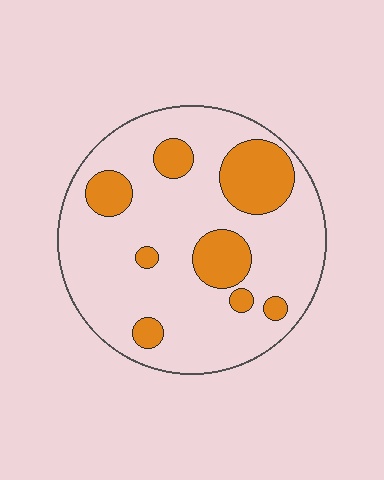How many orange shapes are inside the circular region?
8.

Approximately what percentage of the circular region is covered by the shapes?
Approximately 20%.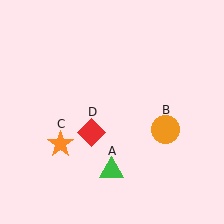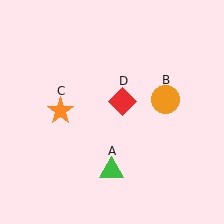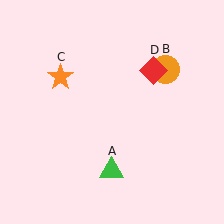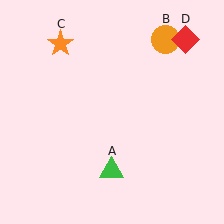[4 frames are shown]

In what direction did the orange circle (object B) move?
The orange circle (object B) moved up.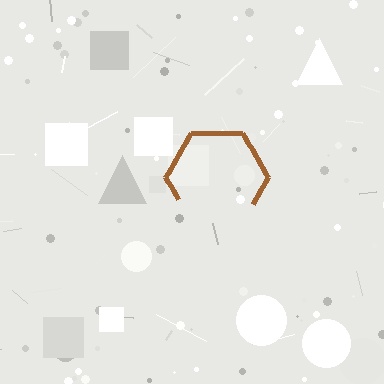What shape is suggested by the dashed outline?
The dashed outline suggests a hexagon.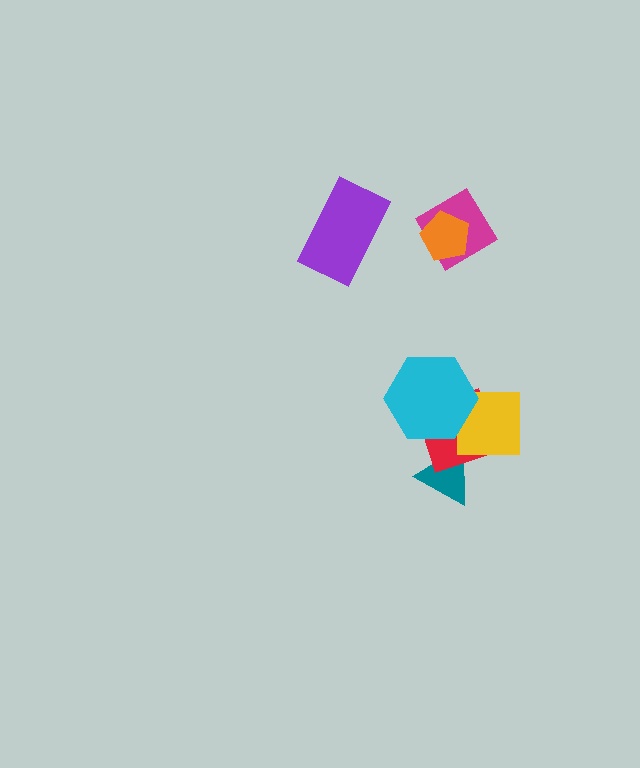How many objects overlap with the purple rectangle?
0 objects overlap with the purple rectangle.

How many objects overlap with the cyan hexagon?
2 objects overlap with the cyan hexagon.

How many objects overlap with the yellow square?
2 objects overlap with the yellow square.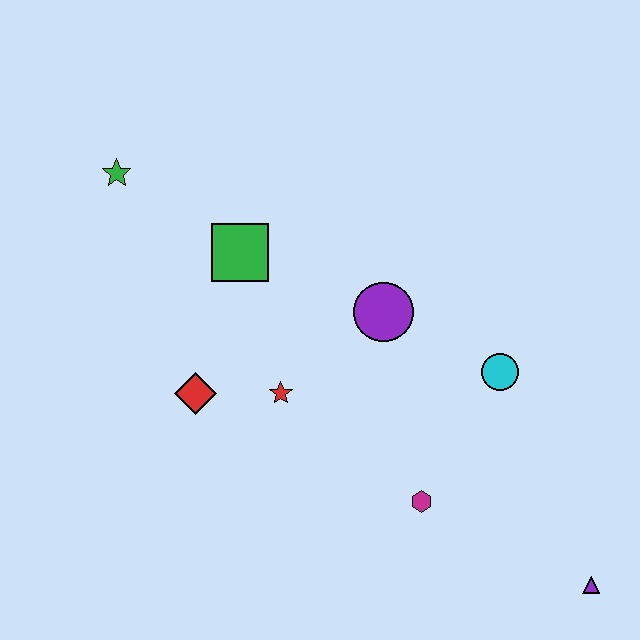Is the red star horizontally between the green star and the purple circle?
Yes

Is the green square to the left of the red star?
Yes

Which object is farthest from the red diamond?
The purple triangle is farthest from the red diamond.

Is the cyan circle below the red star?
No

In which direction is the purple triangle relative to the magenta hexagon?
The purple triangle is to the right of the magenta hexagon.